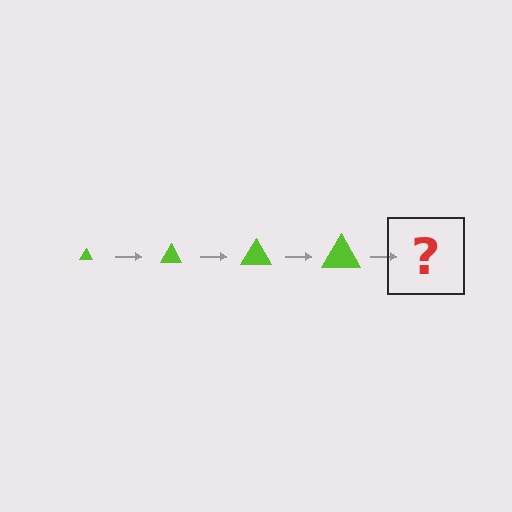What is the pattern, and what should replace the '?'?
The pattern is that the triangle gets progressively larger each step. The '?' should be a lime triangle, larger than the previous one.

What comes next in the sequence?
The next element should be a lime triangle, larger than the previous one.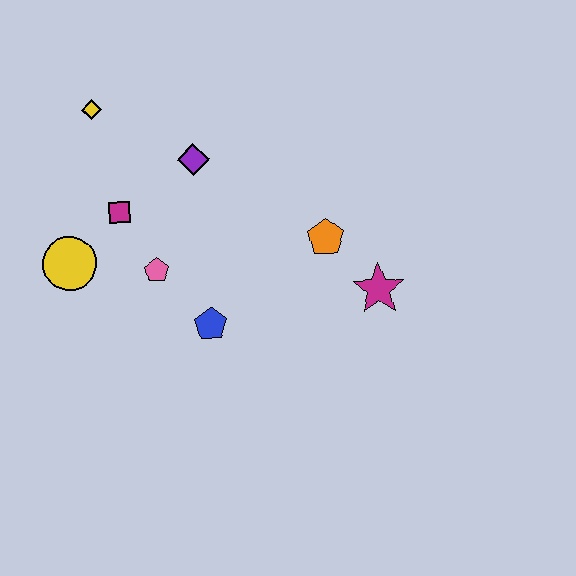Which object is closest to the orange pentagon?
The magenta star is closest to the orange pentagon.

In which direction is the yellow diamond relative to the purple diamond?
The yellow diamond is to the left of the purple diamond.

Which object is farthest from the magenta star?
The yellow diamond is farthest from the magenta star.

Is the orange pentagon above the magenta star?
Yes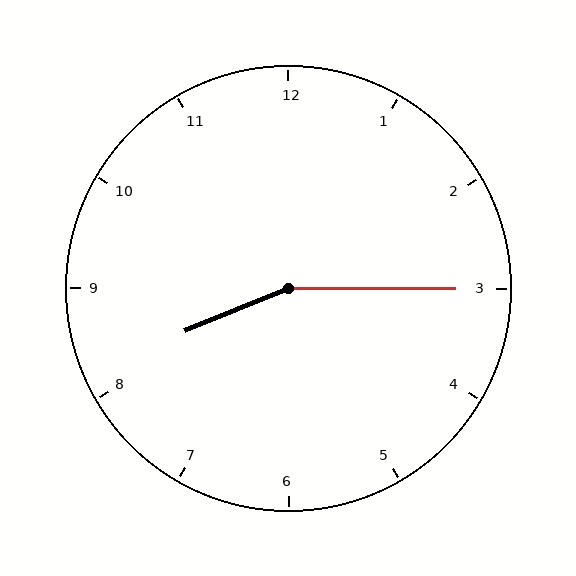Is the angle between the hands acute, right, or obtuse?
It is obtuse.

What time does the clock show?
8:15.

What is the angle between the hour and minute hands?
Approximately 158 degrees.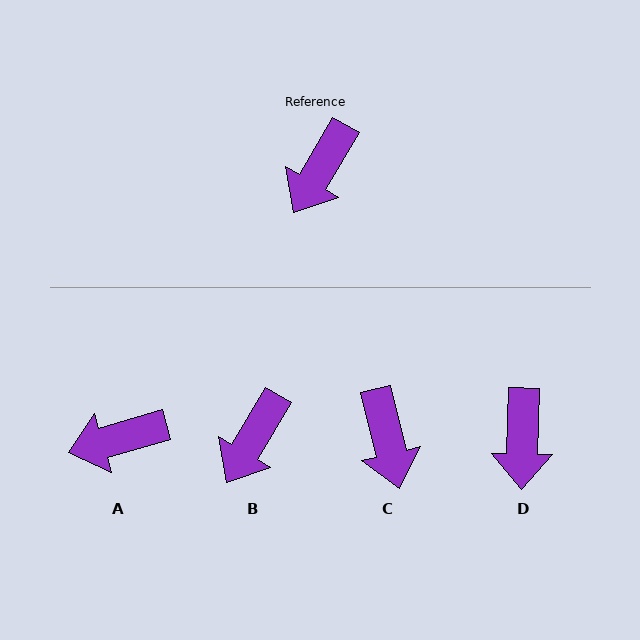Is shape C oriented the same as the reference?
No, it is off by about 45 degrees.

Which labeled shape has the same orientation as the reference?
B.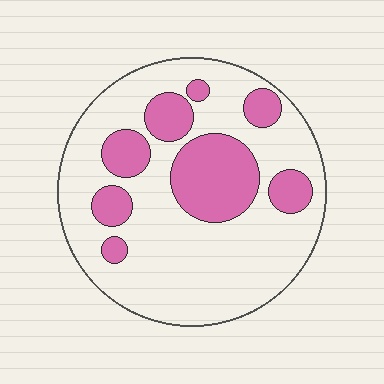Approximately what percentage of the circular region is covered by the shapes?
Approximately 25%.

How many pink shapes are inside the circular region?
8.